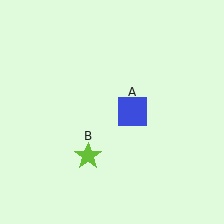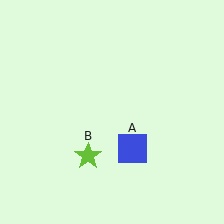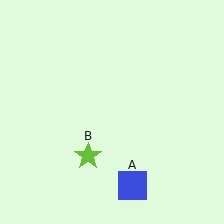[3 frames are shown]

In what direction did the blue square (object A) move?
The blue square (object A) moved down.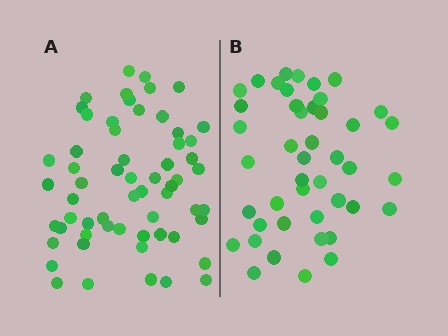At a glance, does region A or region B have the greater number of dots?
Region A (the left region) has more dots.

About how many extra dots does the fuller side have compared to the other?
Region A has approximately 15 more dots than region B.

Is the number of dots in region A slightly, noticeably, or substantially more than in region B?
Region A has noticeably more, but not dramatically so. The ratio is roughly 1.4 to 1.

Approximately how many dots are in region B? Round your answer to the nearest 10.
About 40 dots. (The exact count is 44, which rounds to 40.)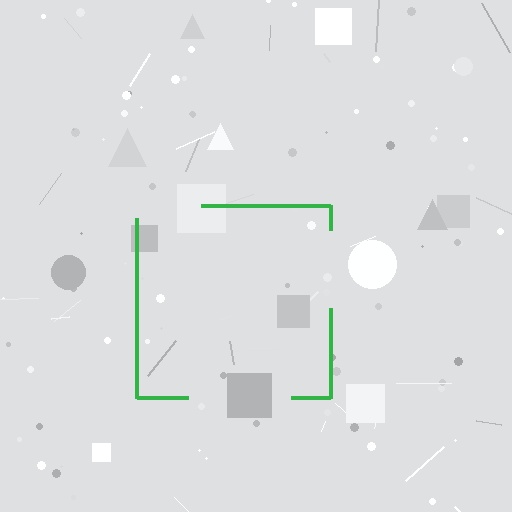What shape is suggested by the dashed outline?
The dashed outline suggests a square.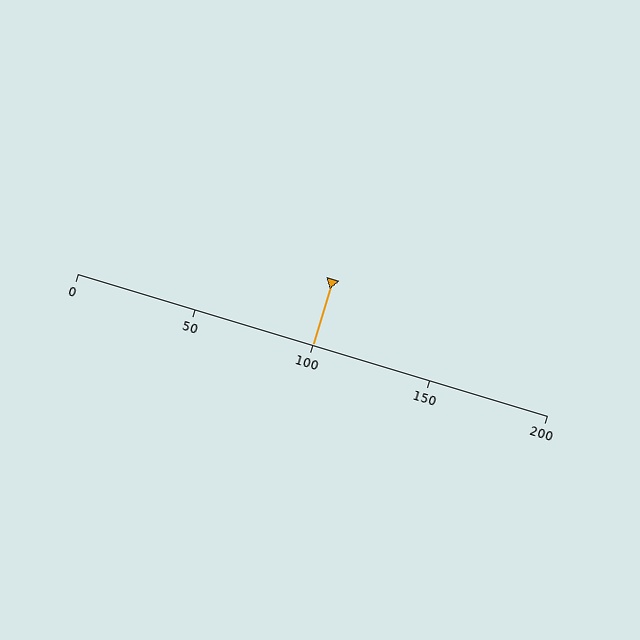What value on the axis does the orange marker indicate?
The marker indicates approximately 100.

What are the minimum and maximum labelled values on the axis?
The axis runs from 0 to 200.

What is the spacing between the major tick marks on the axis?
The major ticks are spaced 50 apart.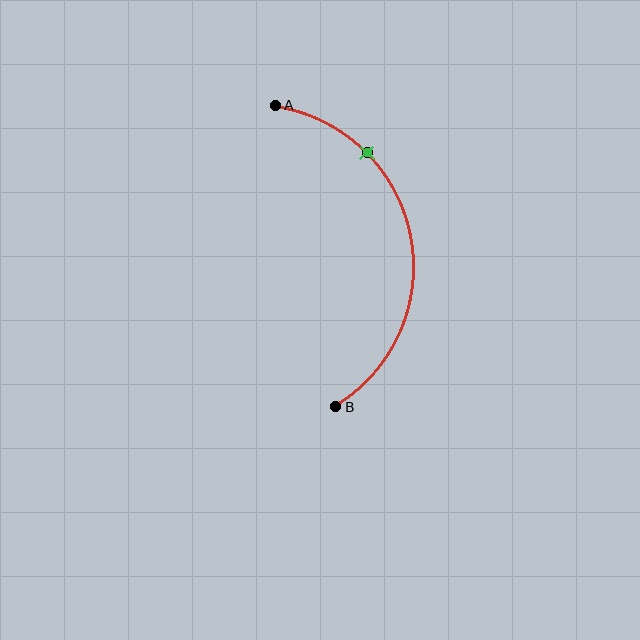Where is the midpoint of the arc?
The arc midpoint is the point on the curve farthest from the straight line joining A and B. It sits to the right of that line.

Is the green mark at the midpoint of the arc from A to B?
No. The green mark lies on the arc but is closer to endpoint A. The arc midpoint would be at the point on the curve equidistant along the arc from both A and B.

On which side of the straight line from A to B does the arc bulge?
The arc bulges to the right of the straight line connecting A and B.